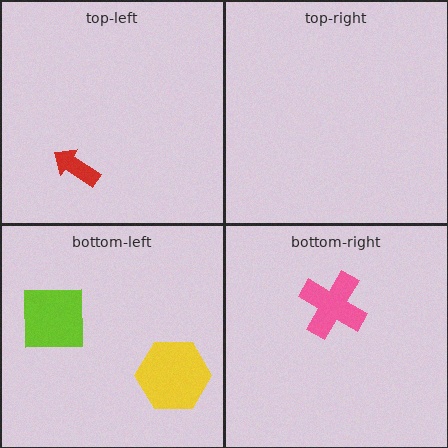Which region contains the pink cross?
The bottom-right region.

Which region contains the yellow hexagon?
The bottom-left region.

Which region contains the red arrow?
The top-left region.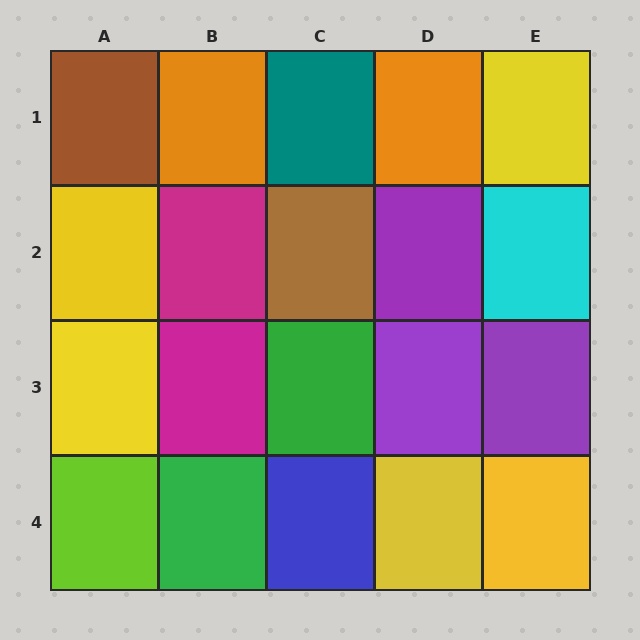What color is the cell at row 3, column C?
Green.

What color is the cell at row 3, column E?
Purple.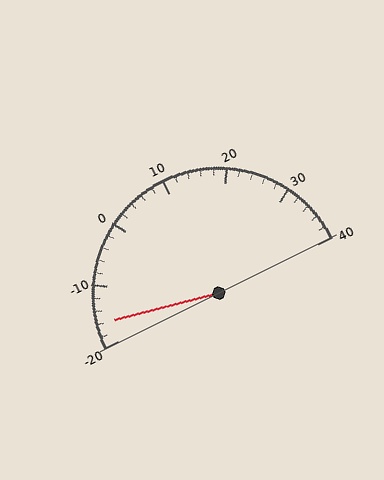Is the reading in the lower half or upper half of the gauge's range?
The reading is in the lower half of the range (-20 to 40).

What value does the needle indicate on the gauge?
The needle indicates approximately -16.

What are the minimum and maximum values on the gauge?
The gauge ranges from -20 to 40.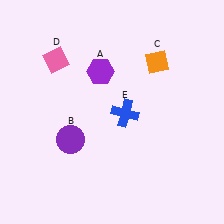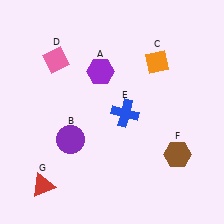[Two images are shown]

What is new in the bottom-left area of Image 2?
A red triangle (G) was added in the bottom-left area of Image 2.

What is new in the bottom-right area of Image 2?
A brown hexagon (F) was added in the bottom-right area of Image 2.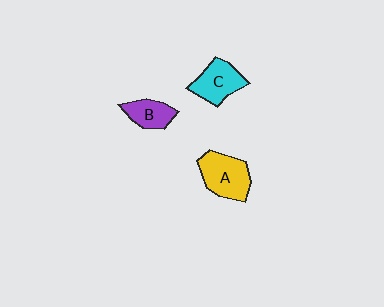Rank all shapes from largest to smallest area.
From largest to smallest: A (yellow), C (cyan), B (purple).